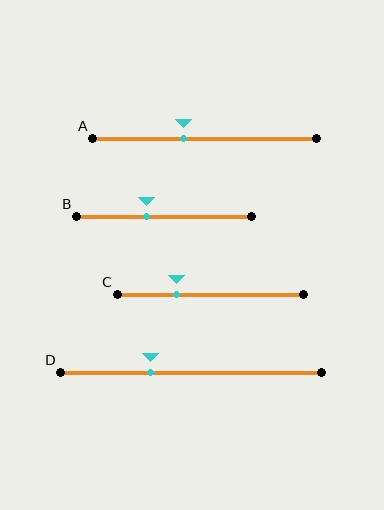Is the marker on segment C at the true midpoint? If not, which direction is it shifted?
No, the marker on segment C is shifted to the left by about 18% of the segment length.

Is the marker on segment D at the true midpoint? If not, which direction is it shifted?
No, the marker on segment D is shifted to the left by about 15% of the segment length.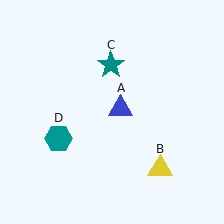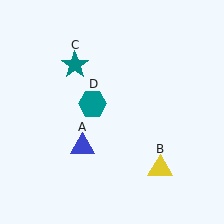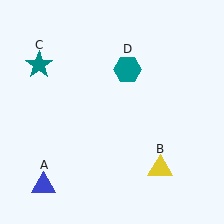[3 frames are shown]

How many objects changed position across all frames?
3 objects changed position: blue triangle (object A), teal star (object C), teal hexagon (object D).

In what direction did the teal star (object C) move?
The teal star (object C) moved left.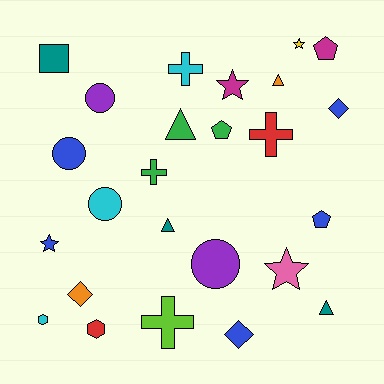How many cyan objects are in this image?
There are 3 cyan objects.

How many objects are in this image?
There are 25 objects.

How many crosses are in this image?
There are 4 crosses.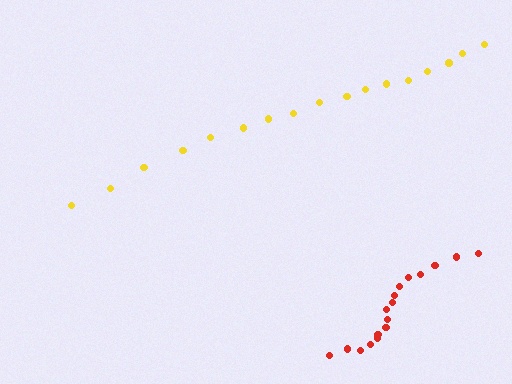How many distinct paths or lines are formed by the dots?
There are 2 distinct paths.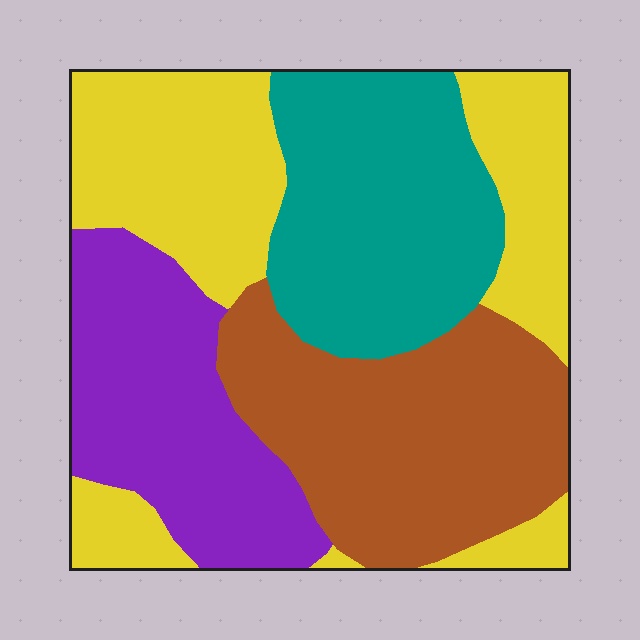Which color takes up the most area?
Yellow, at roughly 30%.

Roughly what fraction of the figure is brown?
Brown takes up about one quarter (1/4) of the figure.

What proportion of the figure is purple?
Purple takes up between a sixth and a third of the figure.